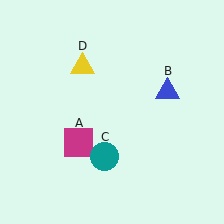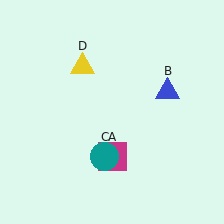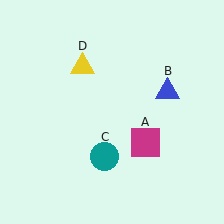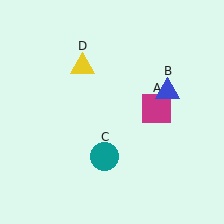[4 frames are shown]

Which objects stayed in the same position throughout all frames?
Blue triangle (object B) and teal circle (object C) and yellow triangle (object D) remained stationary.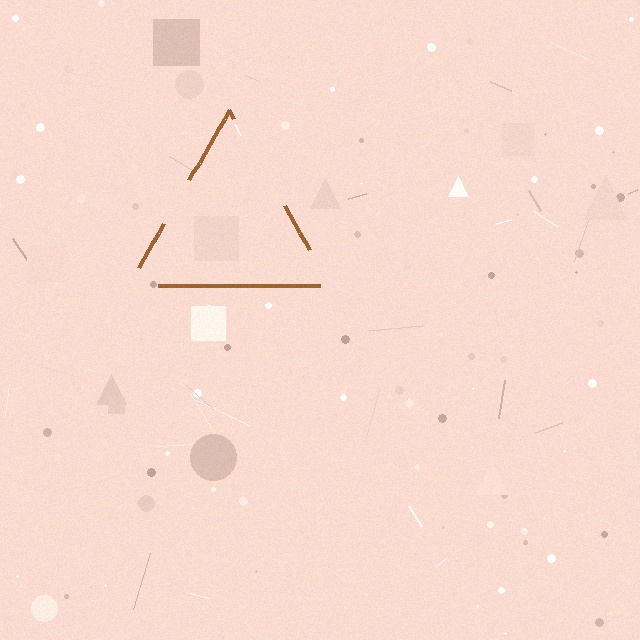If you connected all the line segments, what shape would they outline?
They would outline a triangle.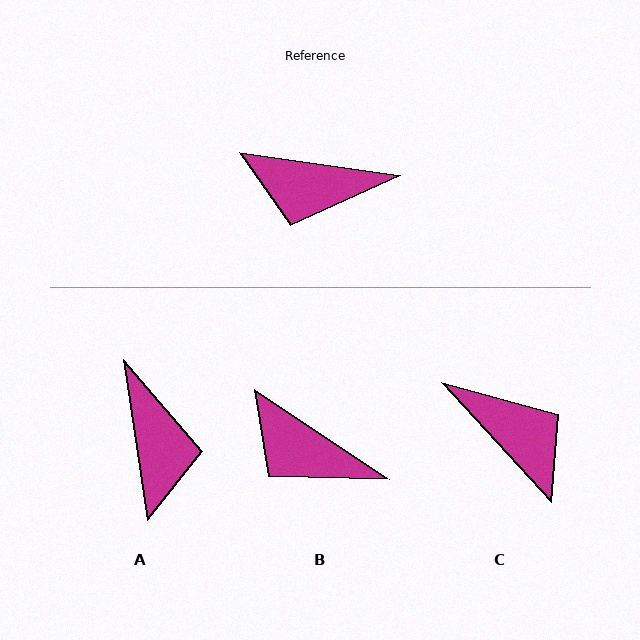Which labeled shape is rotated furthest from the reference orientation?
C, about 140 degrees away.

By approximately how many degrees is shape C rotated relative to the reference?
Approximately 140 degrees counter-clockwise.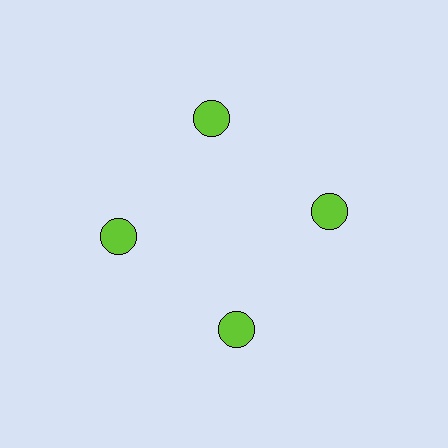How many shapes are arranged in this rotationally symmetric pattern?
There are 4 shapes, arranged in 4 groups of 1.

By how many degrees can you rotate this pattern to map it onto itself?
The pattern maps onto itself every 90 degrees of rotation.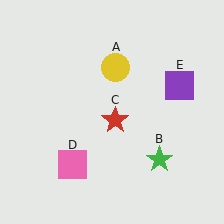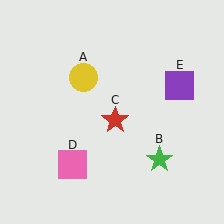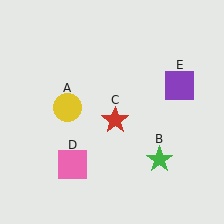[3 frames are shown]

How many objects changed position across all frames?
1 object changed position: yellow circle (object A).